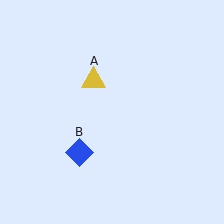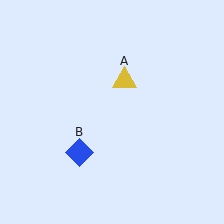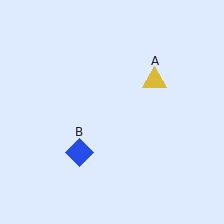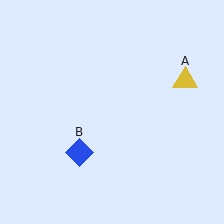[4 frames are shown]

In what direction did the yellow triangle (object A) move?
The yellow triangle (object A) moved right.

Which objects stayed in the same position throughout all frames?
Blue diamond (object B) remained stationary.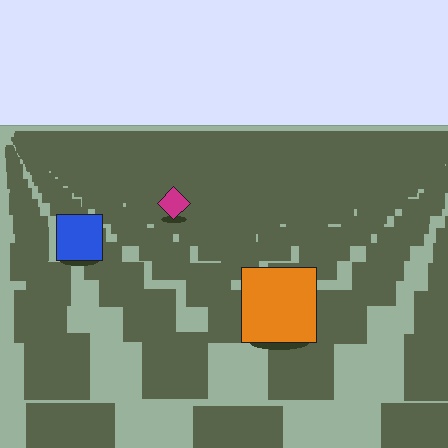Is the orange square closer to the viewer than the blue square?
Yes. The orange square is closer — you can tell from the texture gradient: the ground texture is coarser near it.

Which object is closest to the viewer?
The orange square is closest. The texture marks near it are larger and more spread out.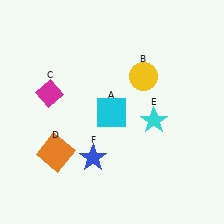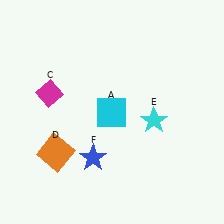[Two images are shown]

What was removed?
The yellow circle (B) was removed in Image 2.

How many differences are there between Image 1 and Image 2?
There is 1 difference between the two images.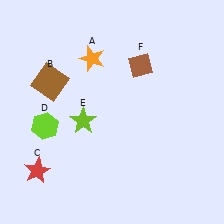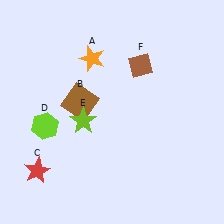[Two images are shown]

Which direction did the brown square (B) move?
The brown square (B) moved right.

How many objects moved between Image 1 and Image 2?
1 object moved between the two images.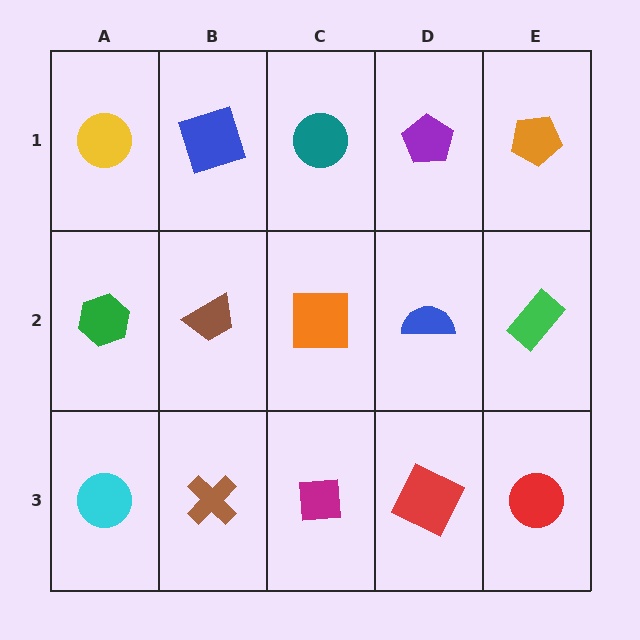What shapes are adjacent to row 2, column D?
A purple pentagon (row 1, column D), a red square (row 3, column D), an orange square (row 2, column C), a green rectangle (row 2, column E).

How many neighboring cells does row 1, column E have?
2.